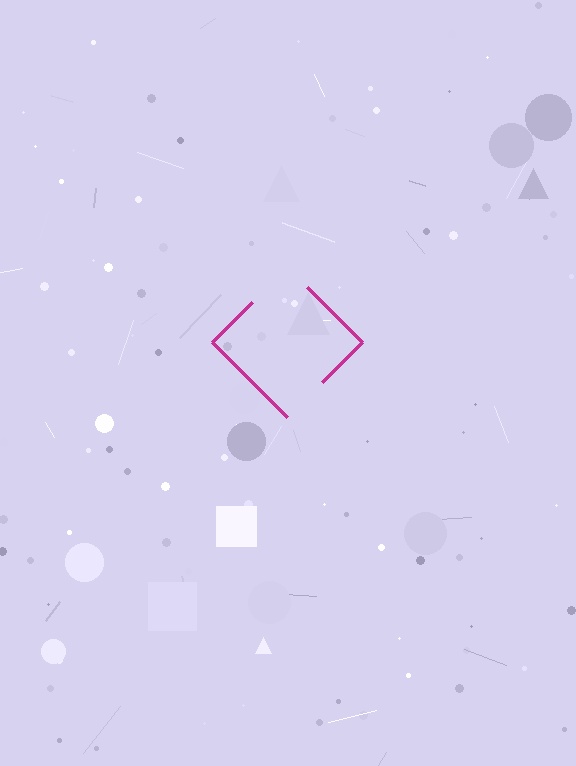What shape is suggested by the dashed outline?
The dashed outline suggests a diamond.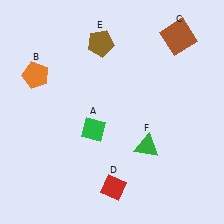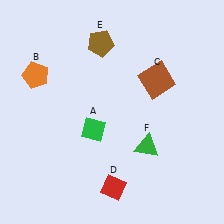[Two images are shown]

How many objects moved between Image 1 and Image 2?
1 object moved between the two images.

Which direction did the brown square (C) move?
The brown square (C) moved down.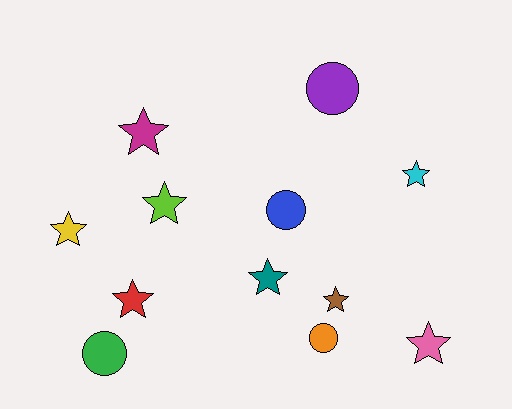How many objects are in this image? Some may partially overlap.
There are 12 objects.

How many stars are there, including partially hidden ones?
There are 8 stars.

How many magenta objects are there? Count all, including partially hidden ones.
There is 1 magenta object.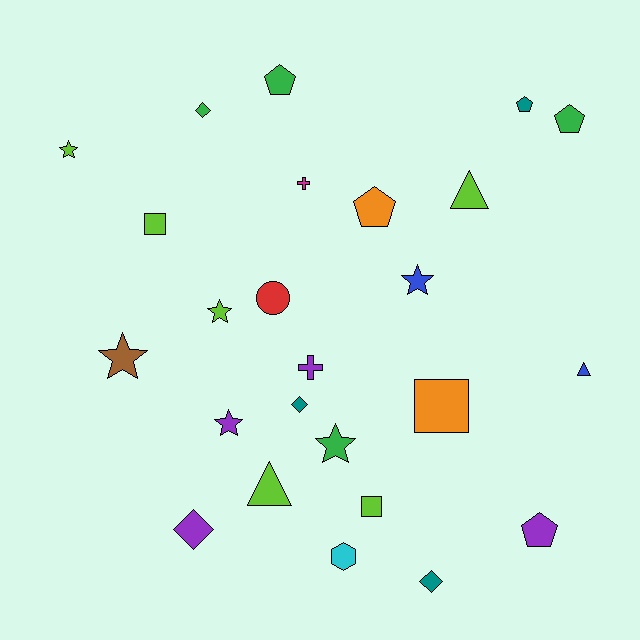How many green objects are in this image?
There are 4 green objects.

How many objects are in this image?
There are 25 objects.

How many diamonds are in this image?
There are 4 diamonds.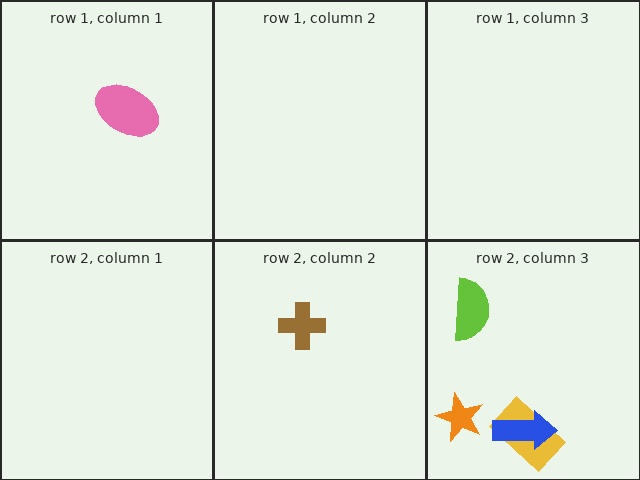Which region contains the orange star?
The row 2, column 3 region.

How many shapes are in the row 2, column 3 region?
4.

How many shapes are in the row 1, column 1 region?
1.